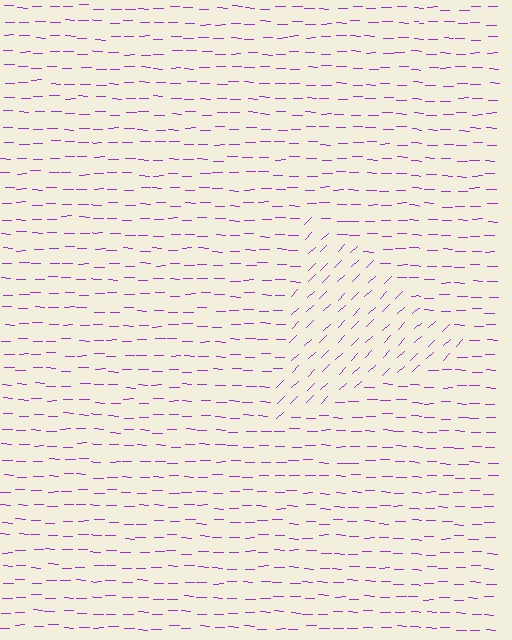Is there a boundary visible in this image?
Yes, there is a texture boundary formed by a change in line orientation.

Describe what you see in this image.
The image is filled with small purple line segments. A triangle region in the image has lines oriented differently from the surrounding lines, creating a visible texture boundary.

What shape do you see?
I see a triangle.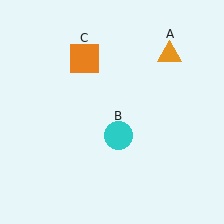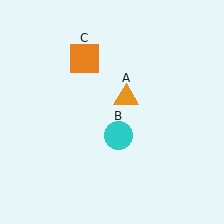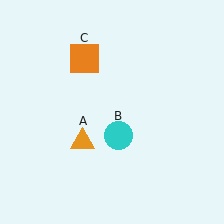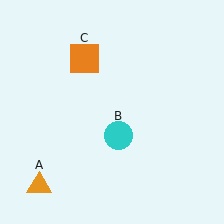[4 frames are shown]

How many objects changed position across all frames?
1 object changed position: orange triangle (object A).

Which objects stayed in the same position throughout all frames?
Cyan circle (object B) and orange square (object C) remained stationary.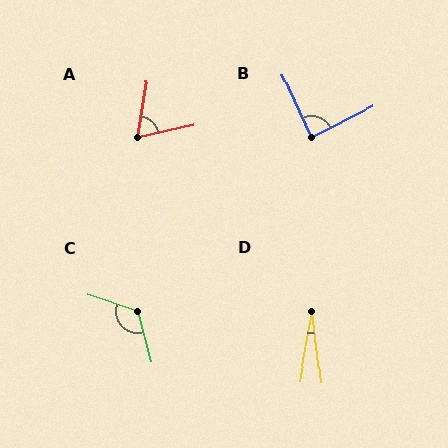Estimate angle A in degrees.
Approximately 68 degrees.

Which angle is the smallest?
D, at approximately 17 degrees.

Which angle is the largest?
C, at approximately 124 degrees.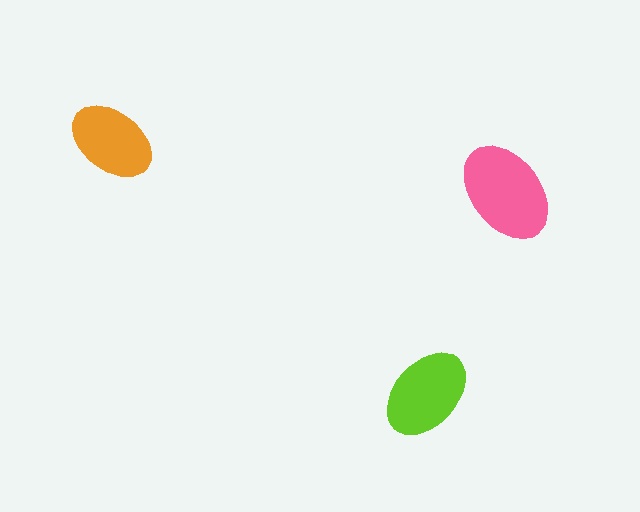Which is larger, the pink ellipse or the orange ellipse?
The pink one.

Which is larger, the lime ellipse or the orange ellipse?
The lime one.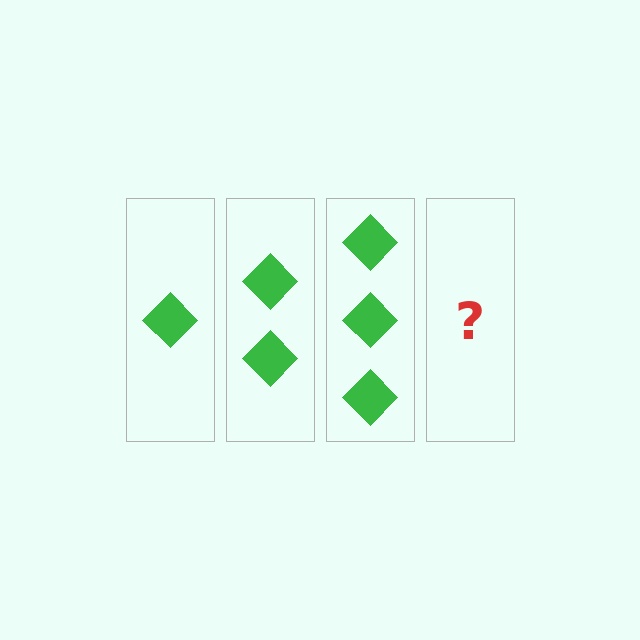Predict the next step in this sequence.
The next step is 4 diamonds.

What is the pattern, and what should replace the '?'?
The pattern is that each step adds one more diamond. The '?' should be 4 diamonds.